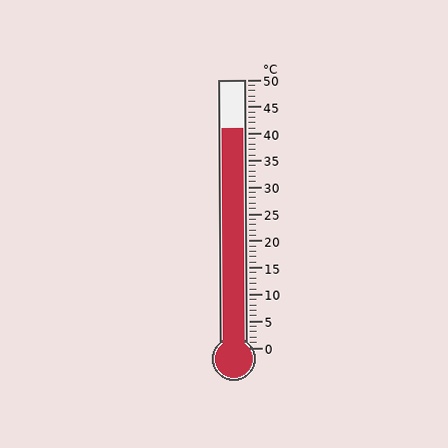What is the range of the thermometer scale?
The thermometer scale ranges from 0°C to 50°C.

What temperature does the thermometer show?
The thermometer shows approximately 41°C.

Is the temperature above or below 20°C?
The temperature is above 20°C.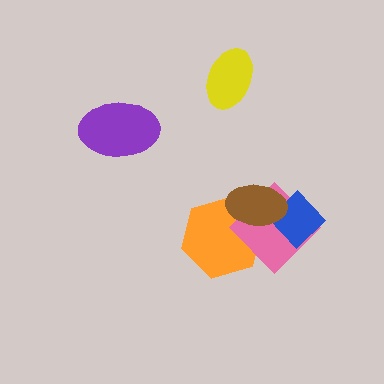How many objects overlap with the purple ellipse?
0 objects overlap with the purple ellipse.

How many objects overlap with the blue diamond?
2 objects overlap with the blue diamond.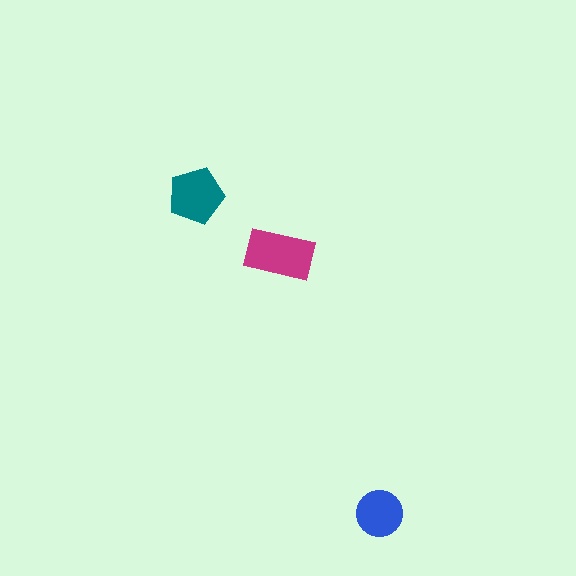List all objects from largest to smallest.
The magenta rectangle, the teal pentagon, the blue circle.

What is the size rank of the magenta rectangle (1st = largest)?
1st.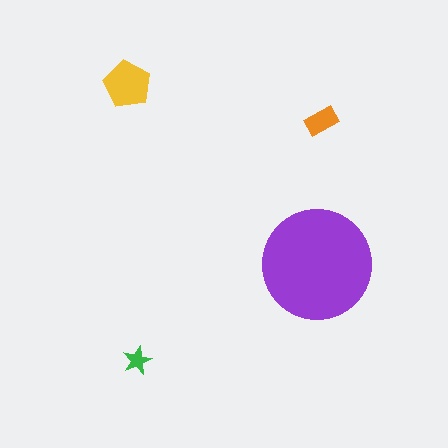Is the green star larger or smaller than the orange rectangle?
Smaller.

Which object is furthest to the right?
The orange rectangle is rightmost.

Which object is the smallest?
The green star.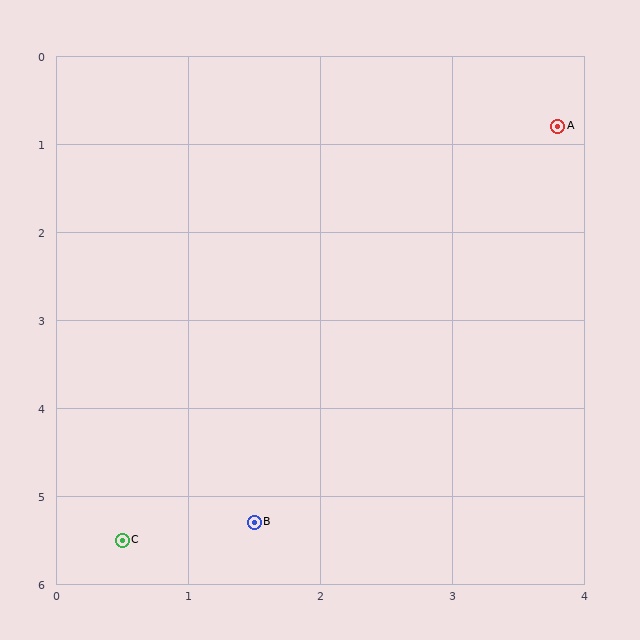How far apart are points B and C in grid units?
Points B and C are about 1.0 grid units apart.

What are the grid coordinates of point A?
Point A is at approximately (3.8, 0.8).